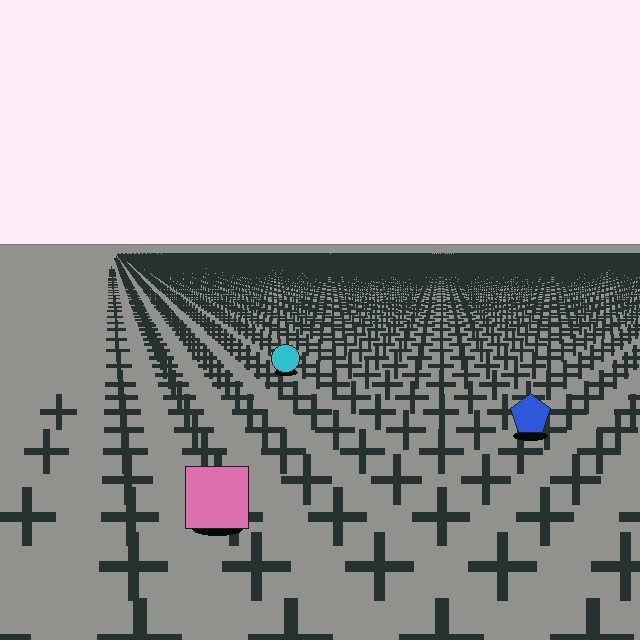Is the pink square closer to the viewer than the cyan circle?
Yes. The pink square is closer — you can tell from the texture gradient: the ground texture is coarser near it.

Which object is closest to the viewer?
The pink square is closest. The texture marks near it are larger and more spread out.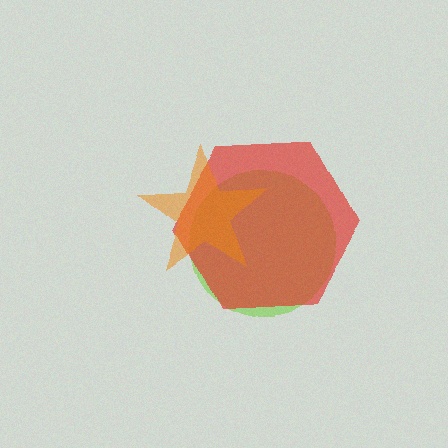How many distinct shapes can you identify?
There are 3 distinct shapes: a lime circle, a red hexagon, an orange star.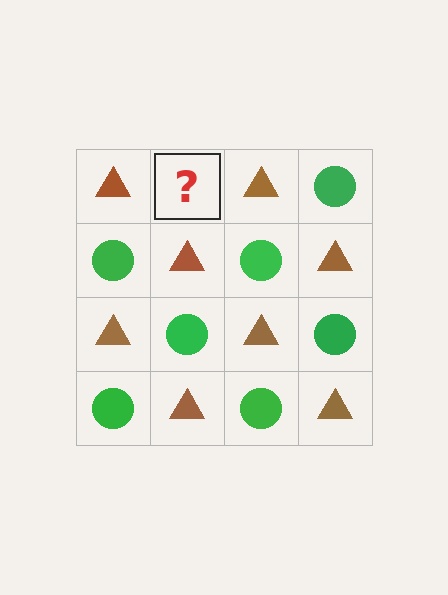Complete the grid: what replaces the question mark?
The question mark should be replaced with a green circle.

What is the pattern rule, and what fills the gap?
The rule is that it alternates brown triangle and green circle in a checkerboard pattern. The gap should be filled with a green circle.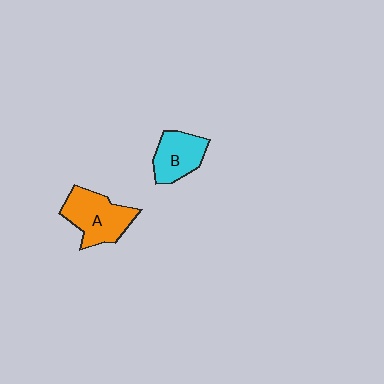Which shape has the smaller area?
Shape B (cyan).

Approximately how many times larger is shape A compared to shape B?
Approximately 1.3 times.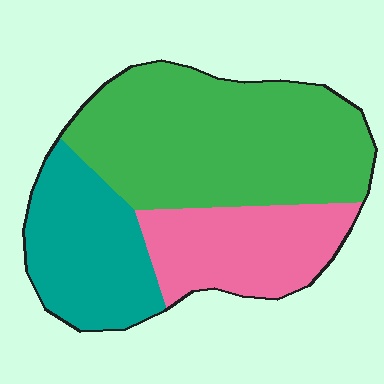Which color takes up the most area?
Green, at roughly 50%.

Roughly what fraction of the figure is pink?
Pink takes up about one quarter (1/4) of the figure.